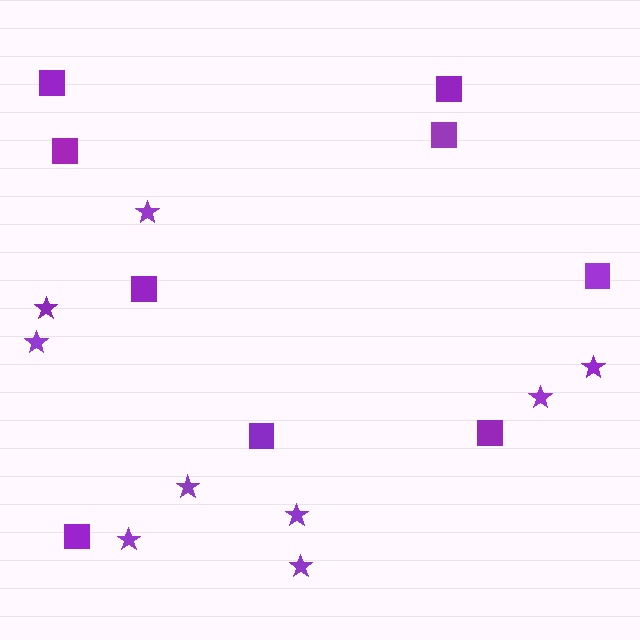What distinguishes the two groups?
There are 2 groups: one group of squares (9) and one group of stars (9).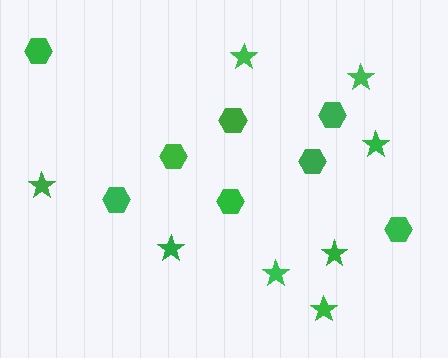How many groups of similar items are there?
There are 2 groups: one group of hexagons (8) and one group of stars (8).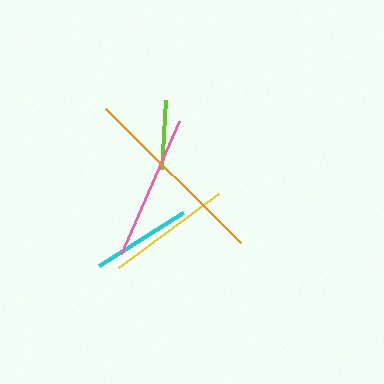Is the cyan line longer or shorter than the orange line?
The orange line is longer than the cyan line.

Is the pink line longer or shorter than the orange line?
The orange line is longer than the pink line.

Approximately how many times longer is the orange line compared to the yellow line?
The orange line is approximately 1.5 times the length of the yellow line.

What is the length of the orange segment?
The orange segment is approximately 190 pixels long.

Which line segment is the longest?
The orange line is the longest at approximately 190 pixels.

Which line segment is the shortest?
The lime line is the shortest at approximately 70 pixels.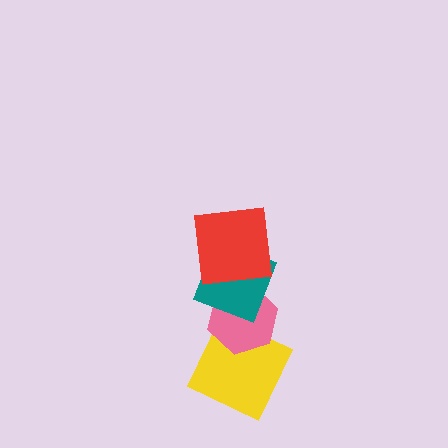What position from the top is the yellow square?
The yellow square is 4th from the top.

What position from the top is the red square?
The red square is 1st from the top.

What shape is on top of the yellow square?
The pink hexagon is on top of the yellow square.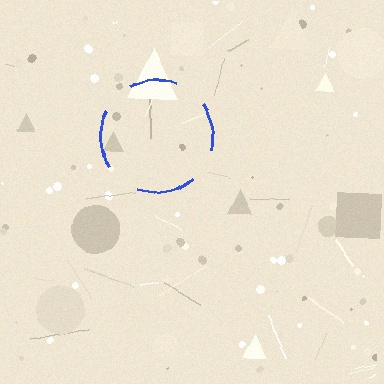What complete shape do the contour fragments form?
The contour fragments form a circle.